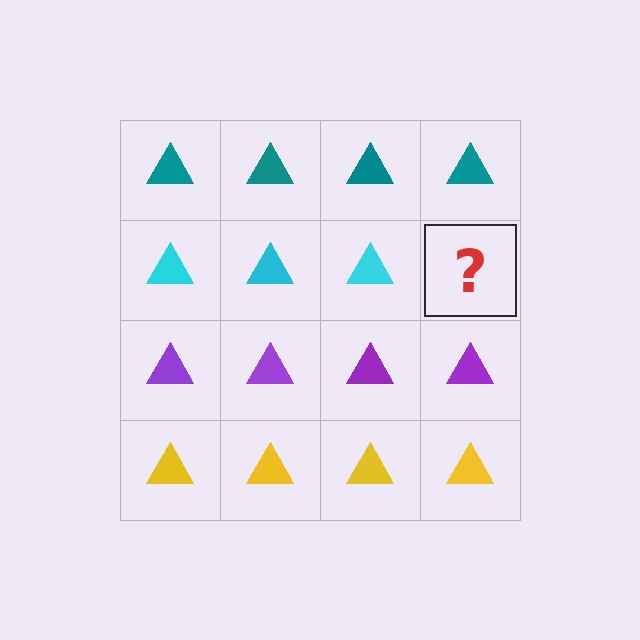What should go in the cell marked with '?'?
The missing cell should contain a cyan triangle.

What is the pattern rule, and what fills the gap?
The rule is that each row has a consistent color. The gap should be filled with a cyan triangle.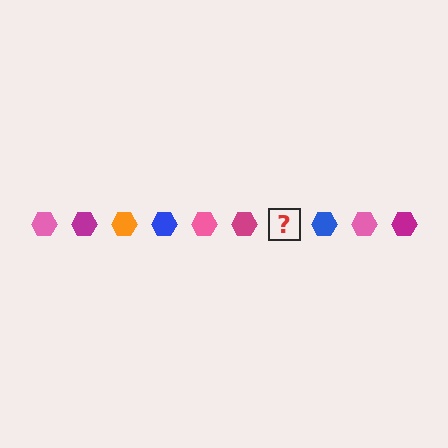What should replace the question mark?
The question mark should be replaced with an orange hexagon.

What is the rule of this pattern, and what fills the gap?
The rule is that the pattern cycles through pink, magenta, orange, blue hexagons. The gap should be filled with an orange hexagon.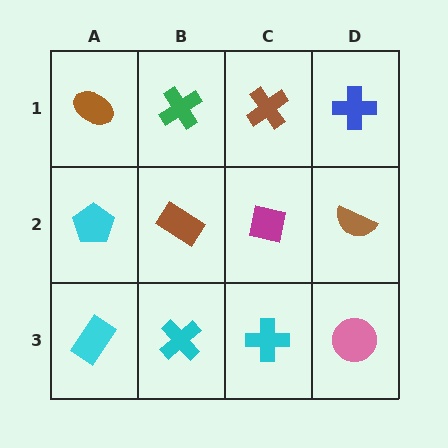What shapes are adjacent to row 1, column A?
A cyan pentagon (row 2, column A), a green cross (row 1, column B).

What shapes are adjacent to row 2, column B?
A green cross (row 1, column B), a cyan cross (row 3, column B), a cyan pentagon (row 2, column A), a magenta square (row 2, column C).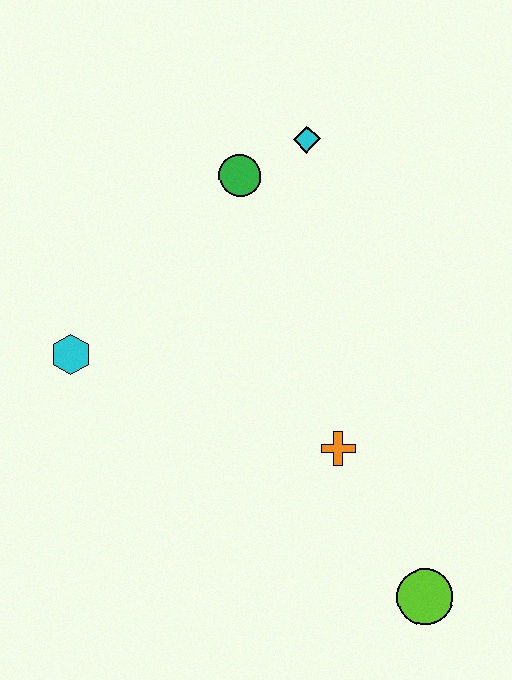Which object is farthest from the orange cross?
The cyan diamond is farthest from the orange cross.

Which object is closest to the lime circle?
The orange cross is closest to the lime circle.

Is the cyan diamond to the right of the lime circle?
No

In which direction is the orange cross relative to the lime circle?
The orange cross is above the lime circle.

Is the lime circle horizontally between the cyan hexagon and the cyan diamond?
No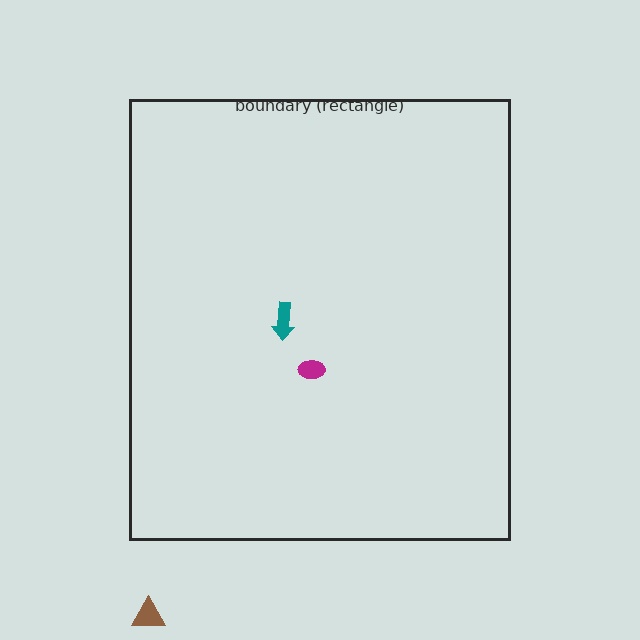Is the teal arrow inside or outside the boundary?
Inside.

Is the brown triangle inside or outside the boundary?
Outside.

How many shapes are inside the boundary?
2 inside, 1 outside.